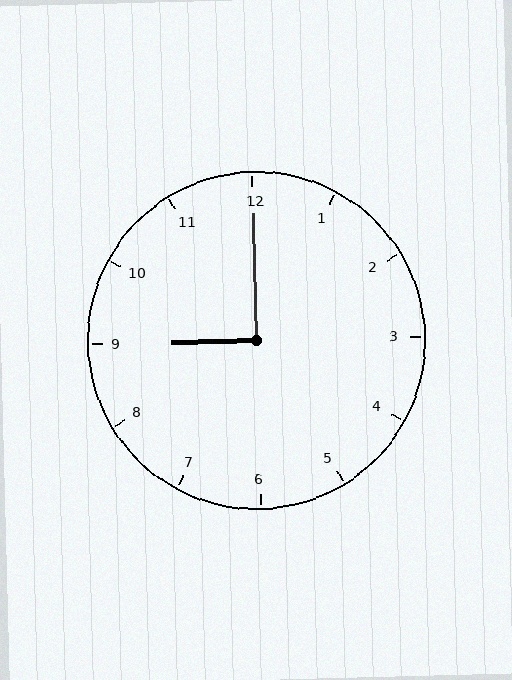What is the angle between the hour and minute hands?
Approximately 90 degrees.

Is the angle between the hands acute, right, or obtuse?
It is right.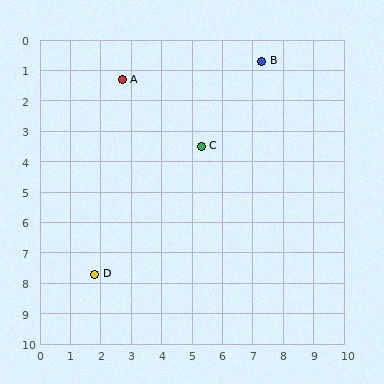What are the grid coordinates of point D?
Point D is at approximately (1.8, 7.7).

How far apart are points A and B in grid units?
Points A and B are about 4.6 grid units apart.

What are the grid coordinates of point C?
Point C is at approximately (5.3, 3.5).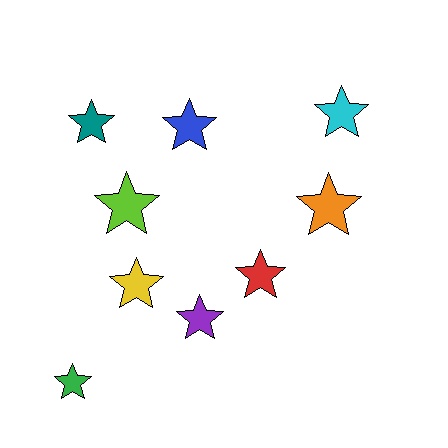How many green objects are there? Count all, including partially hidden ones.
There is 1 green object.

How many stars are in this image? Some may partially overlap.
There are 9 stars.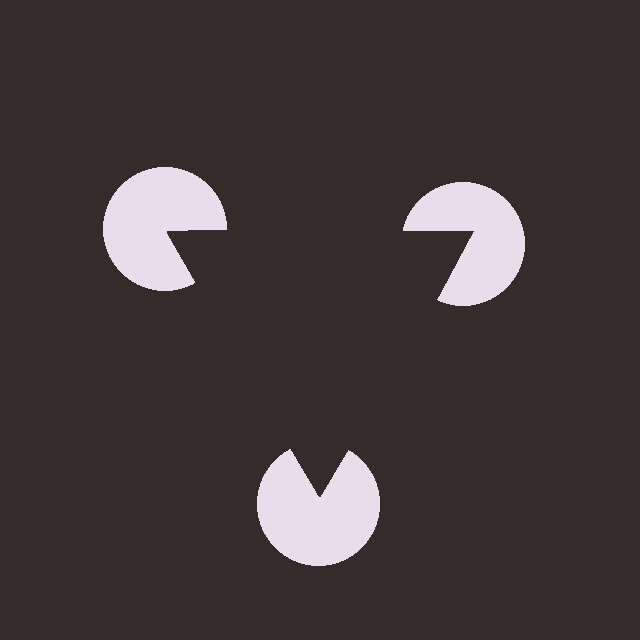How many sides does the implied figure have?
3 sides.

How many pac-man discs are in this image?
There are 3 — one at each vertex of the illusory triangle.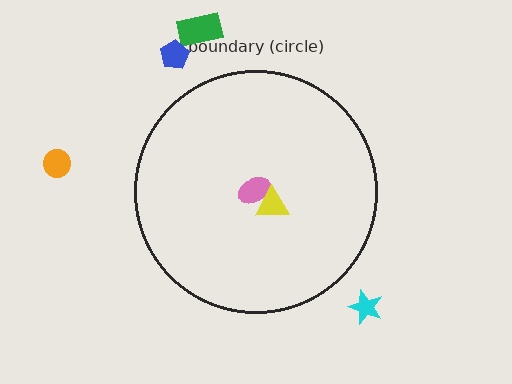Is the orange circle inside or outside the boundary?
Outside.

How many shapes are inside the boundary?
2 inside, 4 outside.